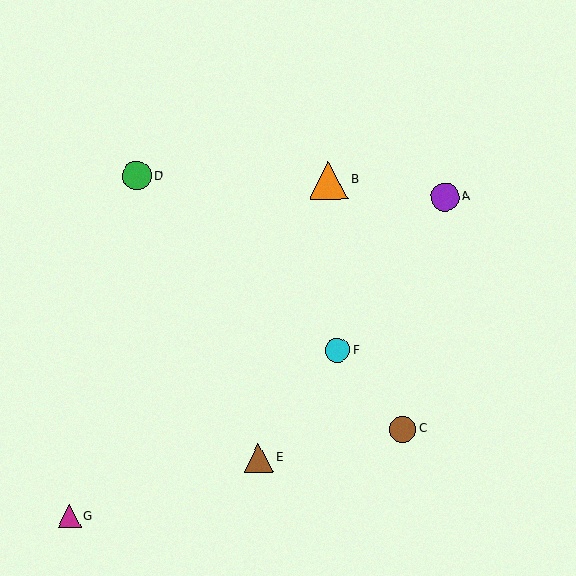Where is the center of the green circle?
The center of the green circle is at (137, 176).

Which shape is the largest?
The orange triangle (labeled B) is the largest.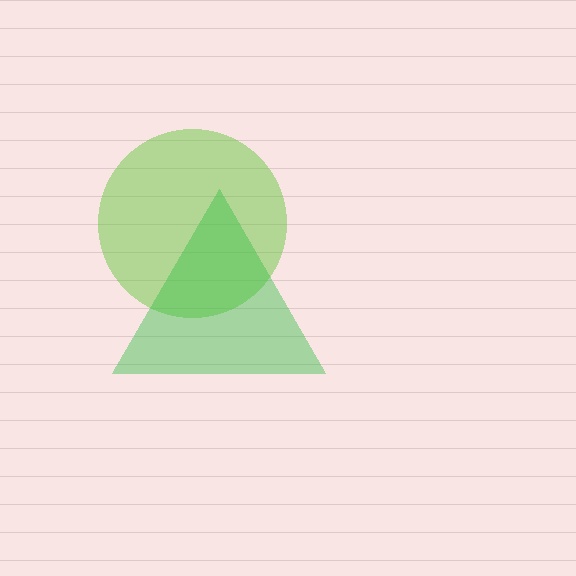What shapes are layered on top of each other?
The layered shapes are: a lime circle, a green triangle.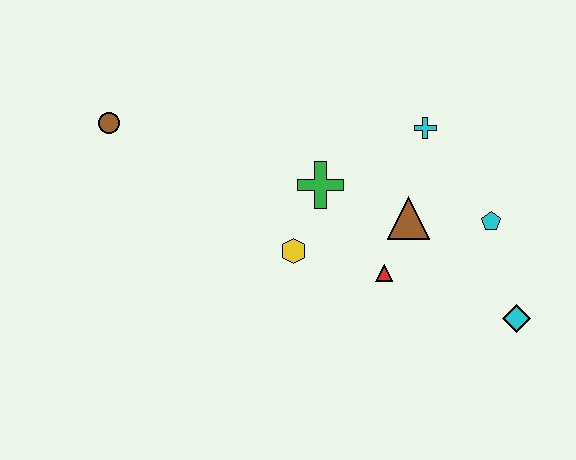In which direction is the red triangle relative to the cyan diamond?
The red triangle is to the left of the cyan diamond.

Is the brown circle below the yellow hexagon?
No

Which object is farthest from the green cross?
The cyan diamond is farthest from the green cross.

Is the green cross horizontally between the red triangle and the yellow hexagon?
Yes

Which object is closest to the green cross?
The yellow hexagon is closest to the green cross.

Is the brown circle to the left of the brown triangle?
Yes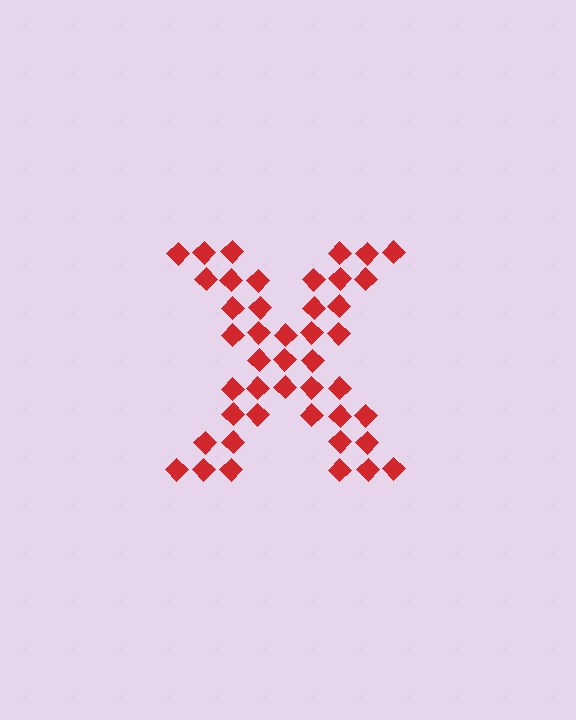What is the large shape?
The large shape is the letter X.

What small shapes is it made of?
It is made of small diamonds.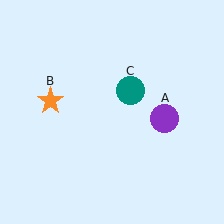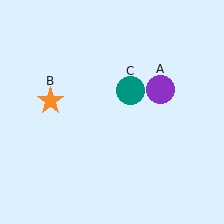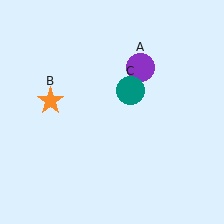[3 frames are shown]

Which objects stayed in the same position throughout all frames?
Orange star (object B) and teal circle (object C) remained stationary.